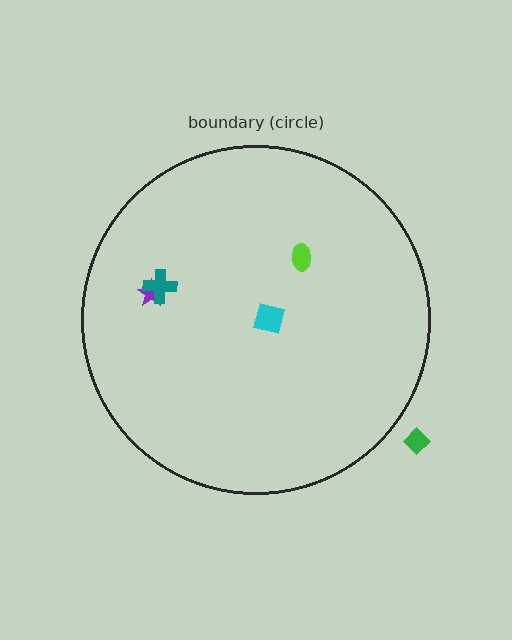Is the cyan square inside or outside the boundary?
Inside.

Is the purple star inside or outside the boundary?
Inside.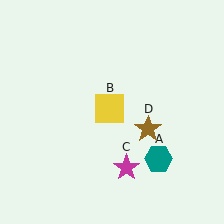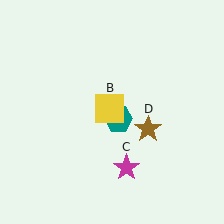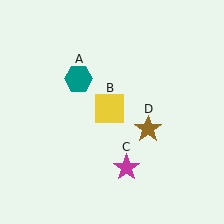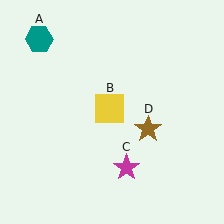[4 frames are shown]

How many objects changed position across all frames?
1 object changed position: teal hexagon (object A).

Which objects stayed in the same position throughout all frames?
Yellow square (object B) and magenta star (object C) and brown star (object D) remained stationary.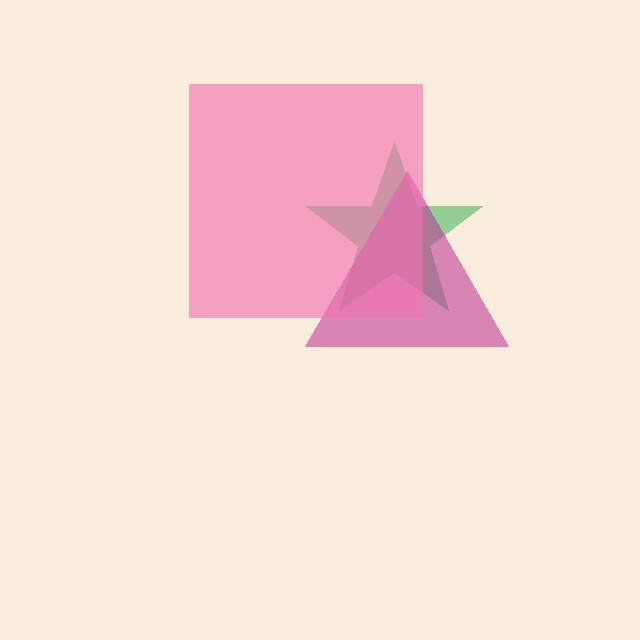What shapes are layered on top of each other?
The layered shapes are: a green star, a magenta triangle, a pink square.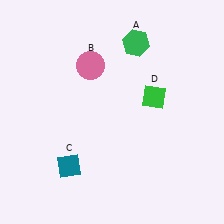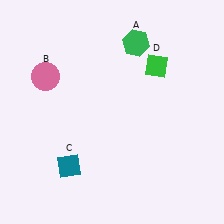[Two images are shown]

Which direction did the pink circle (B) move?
The pink circle (B) moved left.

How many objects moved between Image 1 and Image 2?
2 objects moved between the two images.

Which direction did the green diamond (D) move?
The green diamond (D) moved up.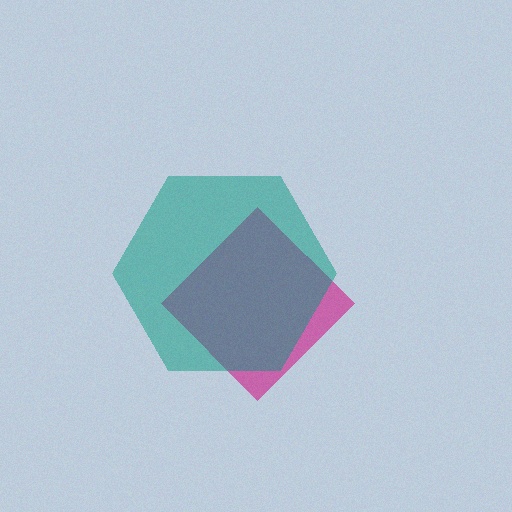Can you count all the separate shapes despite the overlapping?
Yes, there are 2 separate shapes.